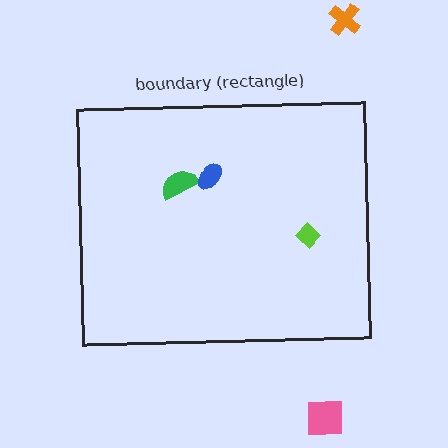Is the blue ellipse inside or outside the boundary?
Inside.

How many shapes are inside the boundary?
3 inside, 2 outside.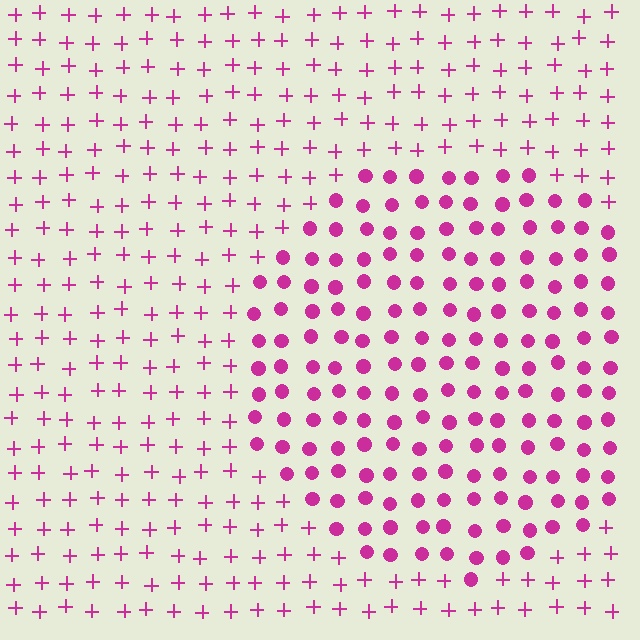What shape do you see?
I see a circle.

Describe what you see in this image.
The image is filled with small magenta elements arranged in a uniform grid. A circle-shaped region contains circles, while the surrounding area contains plus signs. The boundary is defined purely by the change in element shape.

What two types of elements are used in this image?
The image uses circles inside the circle region and plus signs outside it.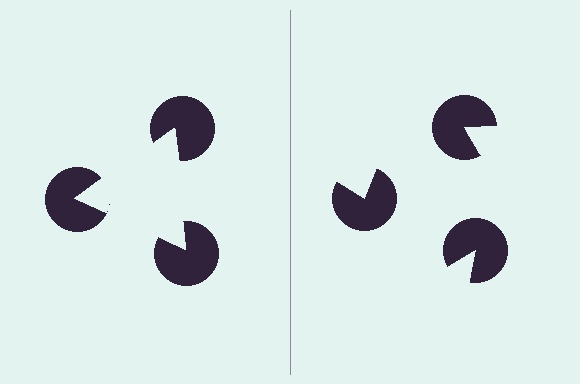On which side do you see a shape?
An illusory triangle appears on the left side. On the right side the wedge cuts are rotated, so no coherent shape forms.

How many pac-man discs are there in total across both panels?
6 — 3 on each side.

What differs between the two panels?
The pac-man discs are positioned identically on both sides; only the wedge orientations differ. On the left they align to a triangle; on the right they are misaligned.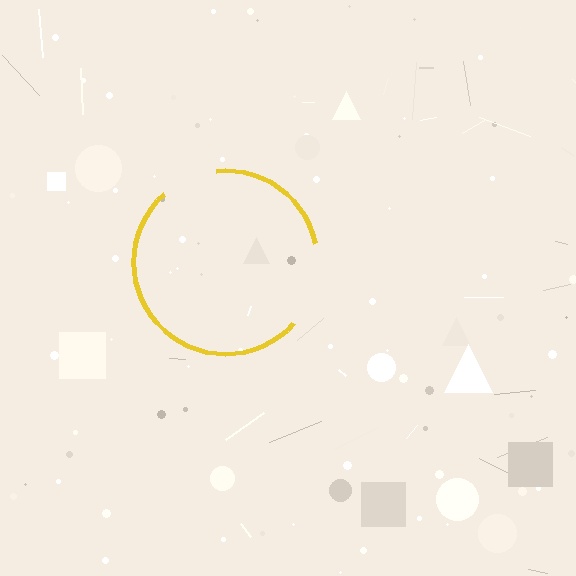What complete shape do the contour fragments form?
The contour fragments form a circle.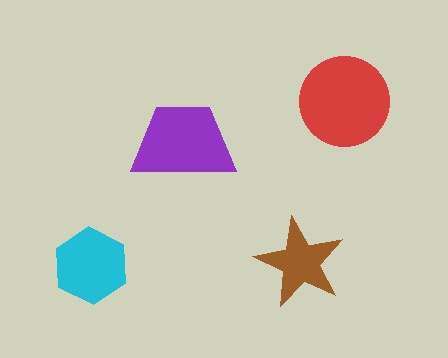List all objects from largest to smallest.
The red circle, the purple trapezoid, the cyan hexagon, the brown star.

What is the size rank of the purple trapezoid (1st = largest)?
2nd.